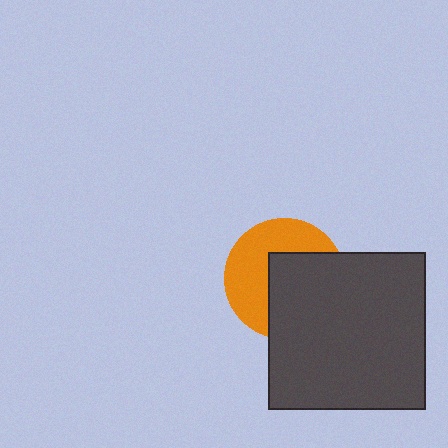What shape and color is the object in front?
The object in front is a dark gray square.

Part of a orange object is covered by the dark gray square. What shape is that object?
It is a circle.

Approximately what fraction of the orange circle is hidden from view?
Roughly 52% of the orange circle is hidden behind the dark gray square.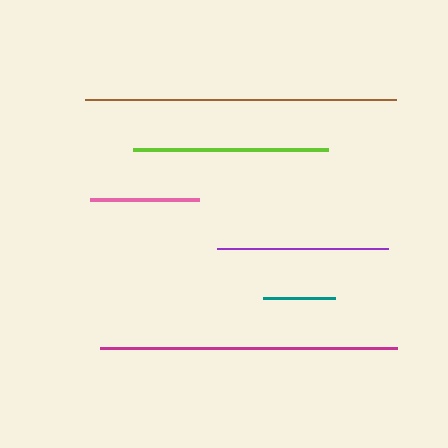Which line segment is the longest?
The brown line is the longest at approximately 311 pixels.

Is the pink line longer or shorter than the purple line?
The purple line is longer than the pink line.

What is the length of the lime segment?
The lime segment is approximately 196 pixels long.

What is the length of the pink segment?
The pink segment is approximately 109 pixels long.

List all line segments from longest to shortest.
From longest to shortest: brown, magenta, lime, purple, pink, teal.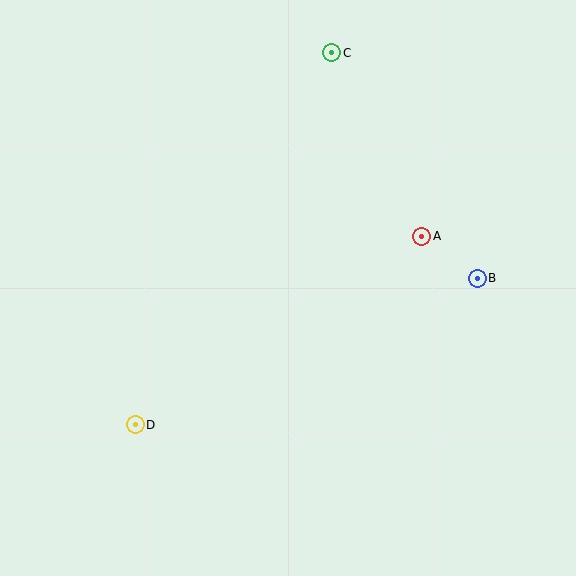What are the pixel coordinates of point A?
Point A is at (422, 236).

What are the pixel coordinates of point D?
Point D is at (135, 425).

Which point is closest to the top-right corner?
Point C is closest to the top-right corner.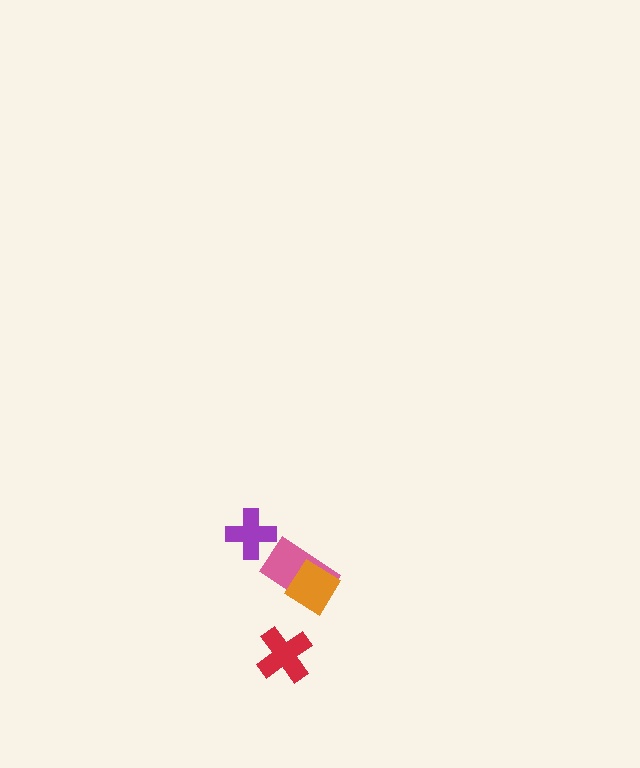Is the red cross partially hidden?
No, no other shape covers it.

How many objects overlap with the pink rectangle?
1 object overlaps with the pink rectangle.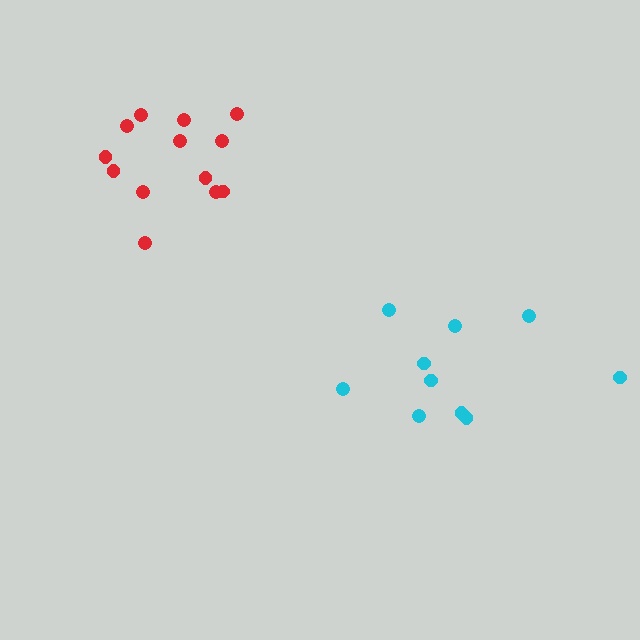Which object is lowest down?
The cyan cluster is bottommost.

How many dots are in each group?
Group 1: 13 dots, Group 2: 10 dots (23 total).